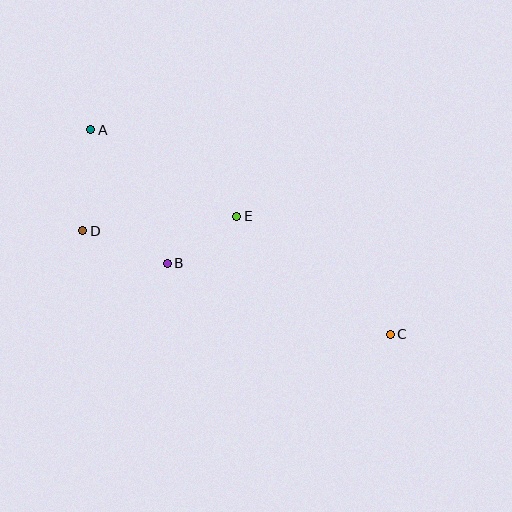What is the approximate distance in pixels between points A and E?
The distance between A and E is approximately 170 pixels.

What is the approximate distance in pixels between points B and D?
The distance between B and D is approximately 90 pixels.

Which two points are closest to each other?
Points B and E are closest to each other.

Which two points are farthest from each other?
Points A and C are farthest from each other.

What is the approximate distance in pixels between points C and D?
The distance between C and D is approximately 324 pixels.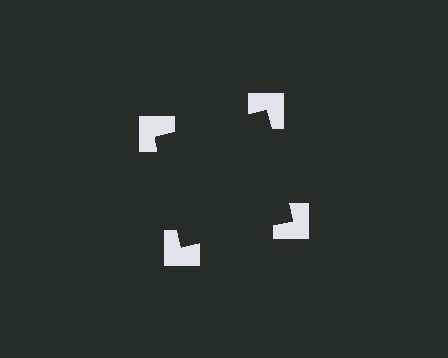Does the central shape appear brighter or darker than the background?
It typically appears slightly darker than the background, even though no actual brightness change is drawn.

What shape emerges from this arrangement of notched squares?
An illusory square — its edges are inferred from the aligned wedge cuts in the notched squares, not physically drawn.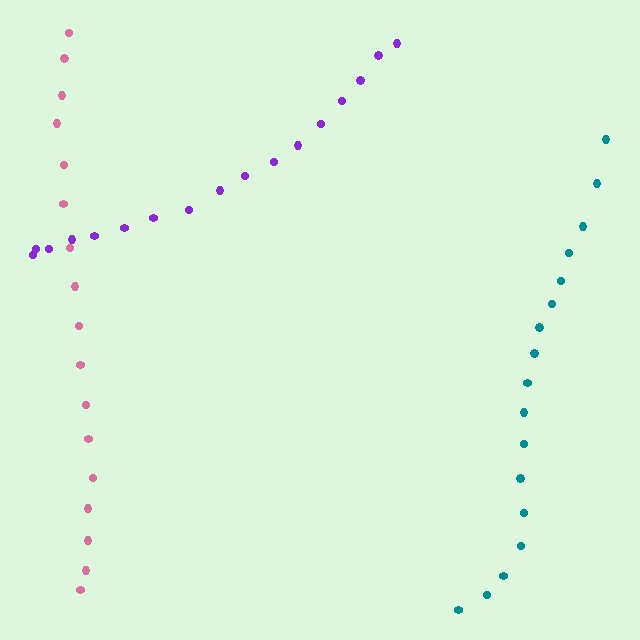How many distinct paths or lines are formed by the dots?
There are 3 distinct paths.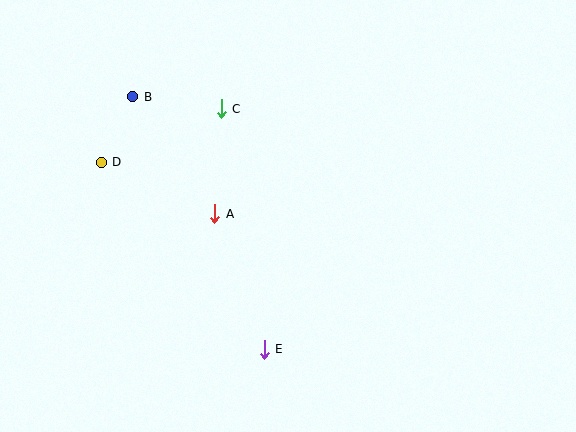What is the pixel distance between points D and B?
The distance between D and B is 73 pixels.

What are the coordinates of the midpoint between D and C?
The midpoint between D and C is at (161, 135).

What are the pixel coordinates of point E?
Point E is at (264, 349).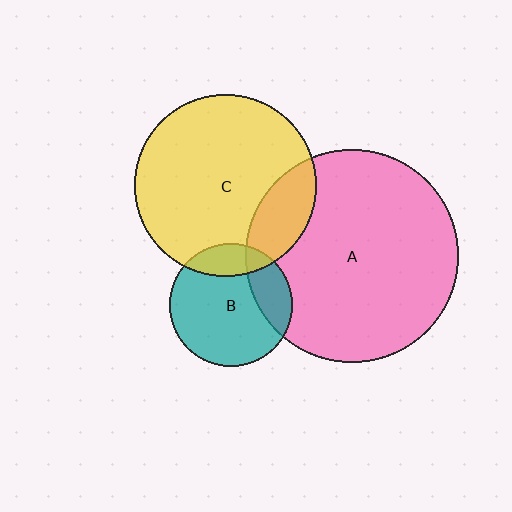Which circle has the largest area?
Circle A (pink).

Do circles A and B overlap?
Yes.